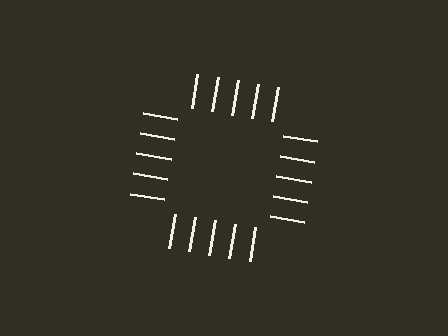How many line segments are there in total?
20 — 5 along each of the 4 edges.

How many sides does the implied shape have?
4 sides — the line-ends trace a square.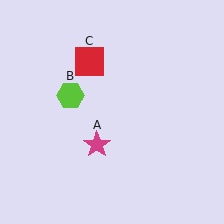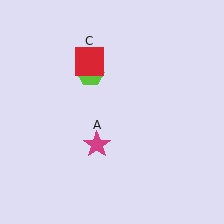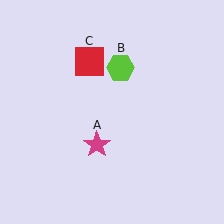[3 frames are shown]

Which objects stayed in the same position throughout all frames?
Magenta star (object A) and red square (object C) remained stationary.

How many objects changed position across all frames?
1 object changed position: lime hexagon (object B).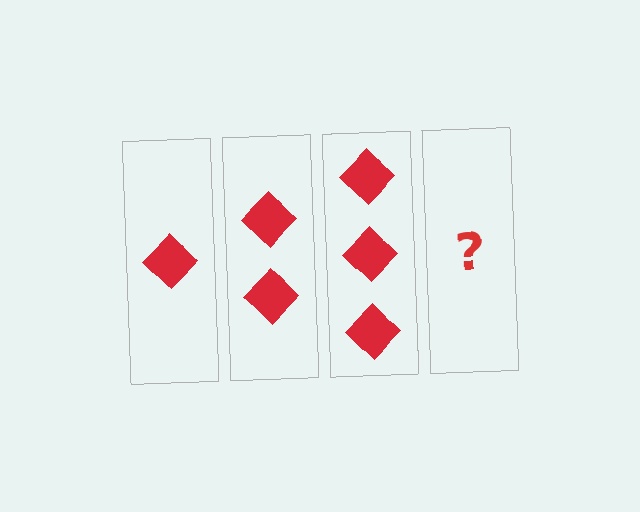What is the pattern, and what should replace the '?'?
The pattern is that each step adds one more diamond. The '?' should be 4 diamonds.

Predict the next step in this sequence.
The next step is 4 diamonds.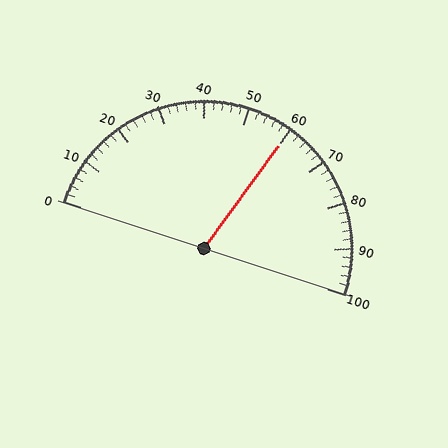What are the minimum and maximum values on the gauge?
The gauge ranges from 0 to 100.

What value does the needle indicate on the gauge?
The needle indicates approximately 60.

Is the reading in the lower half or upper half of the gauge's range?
The reading is in the upper half of the range (0 to 100).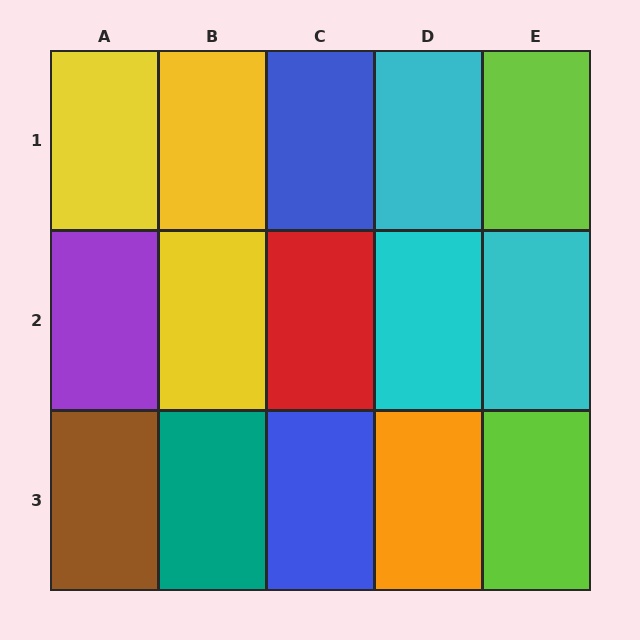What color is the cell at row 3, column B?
Teal.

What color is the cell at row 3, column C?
Blue.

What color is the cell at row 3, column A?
Brown.